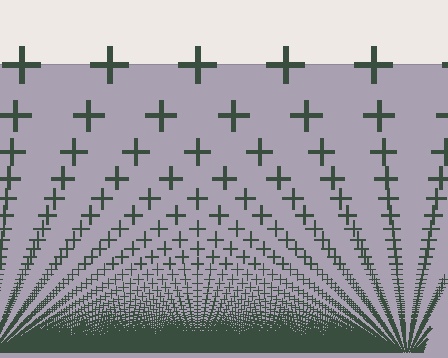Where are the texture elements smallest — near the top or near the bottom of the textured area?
Near the bottom.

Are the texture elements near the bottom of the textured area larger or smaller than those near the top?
Smaller. The gradient is inverted — elements near the bottom are smaller and denser.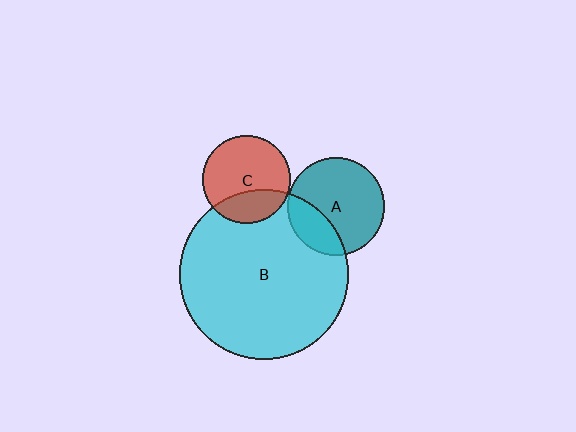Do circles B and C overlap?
Yes.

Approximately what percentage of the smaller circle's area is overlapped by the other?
Approximately 30%.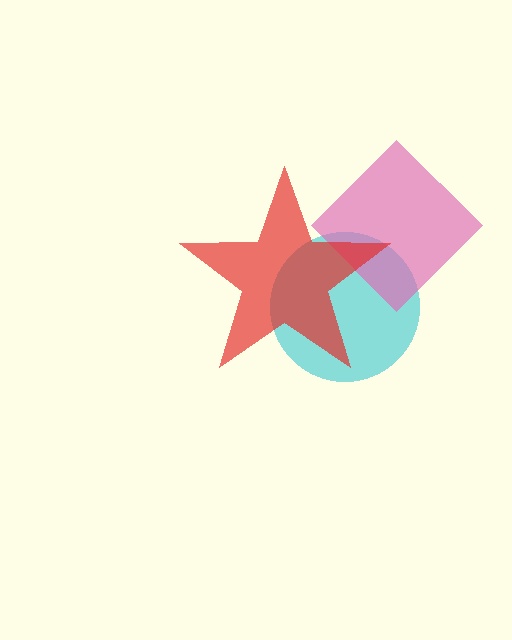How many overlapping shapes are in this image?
There are 3 overlapping shapes in the image.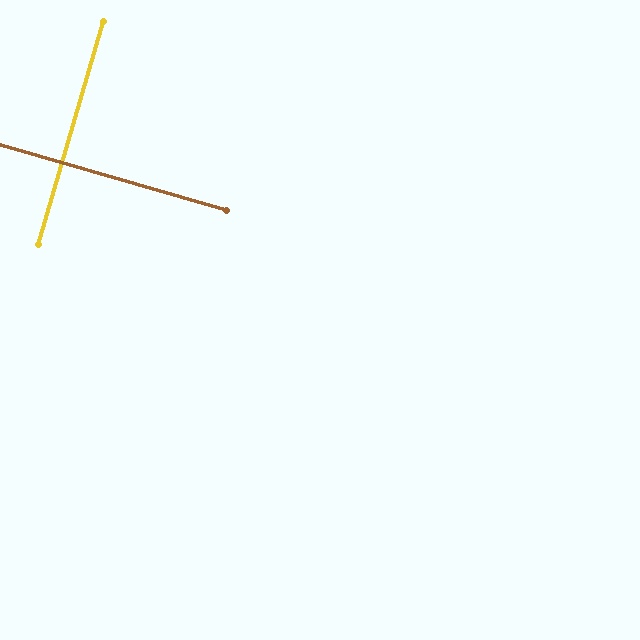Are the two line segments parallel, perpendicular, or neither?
Perpendicular — they meet at approximately 90°.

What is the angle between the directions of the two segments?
Approximately 90 degrees.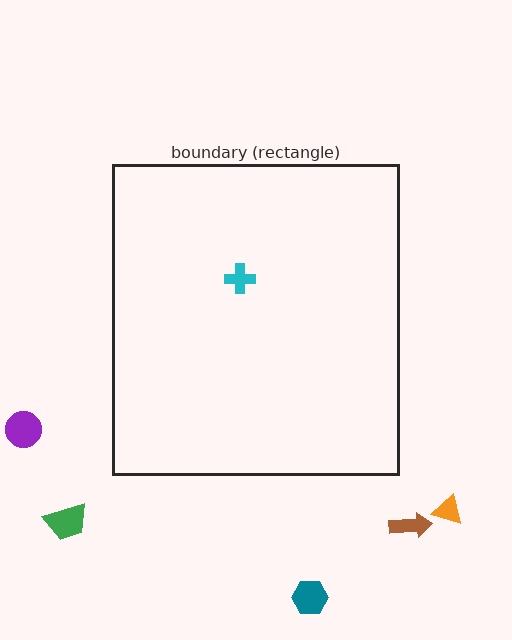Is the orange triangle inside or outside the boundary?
Outside.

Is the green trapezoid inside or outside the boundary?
Outside.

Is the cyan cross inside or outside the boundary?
Inside.